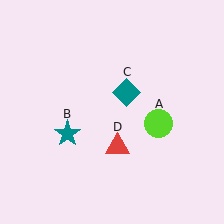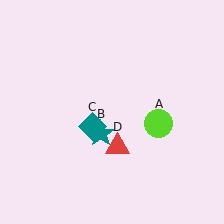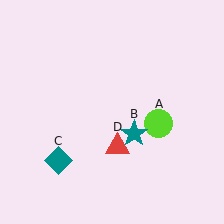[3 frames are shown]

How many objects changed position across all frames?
2 objects changed position: teal star (object B), teal diamond (object C).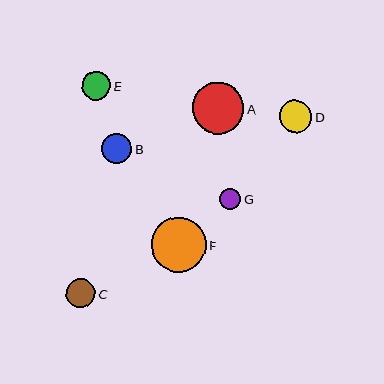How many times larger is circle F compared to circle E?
Circle F is approximately 1.9 times the size of circle E.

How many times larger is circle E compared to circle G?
Circle E is approximately 1.3 times the size of circle G.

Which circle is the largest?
Circle F is the largest with a size of approximately 55 pixels.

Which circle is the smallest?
Circle G is the smallest with a size of approximately 21 pixels.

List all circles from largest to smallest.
From largest to smallest: F, A, D, B, C, E, G.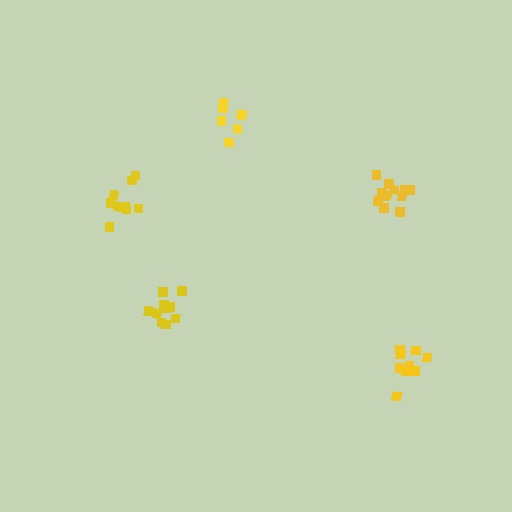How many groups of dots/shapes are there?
There are 5 groups.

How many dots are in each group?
Group 1: 12 dots, Group 2: 6 dots, Group 3: 9 dots, Group 4: 10 dots, Group 5: 9 dots (46 total).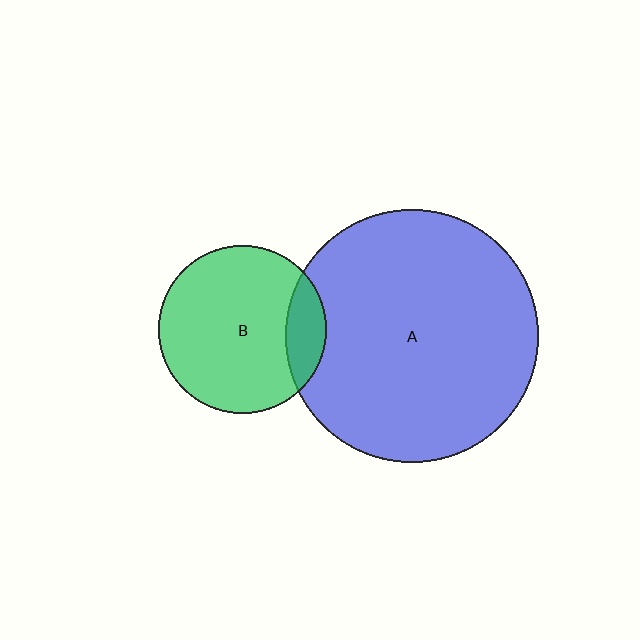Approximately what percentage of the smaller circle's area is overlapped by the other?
Approximately 15%.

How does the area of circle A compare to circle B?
Approximately 2.3 times.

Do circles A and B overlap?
Yes.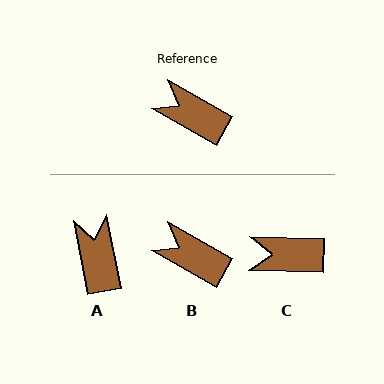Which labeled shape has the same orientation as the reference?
B.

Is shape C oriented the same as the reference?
No, it is off by about 29 degrees.